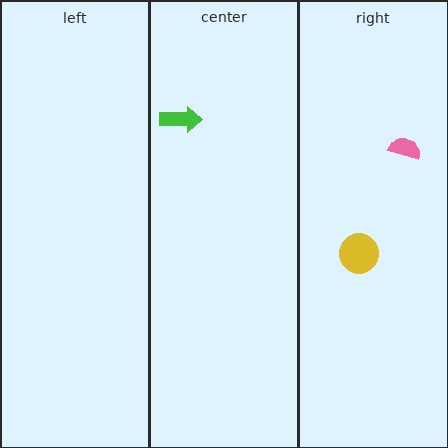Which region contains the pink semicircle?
The right region.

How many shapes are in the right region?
2.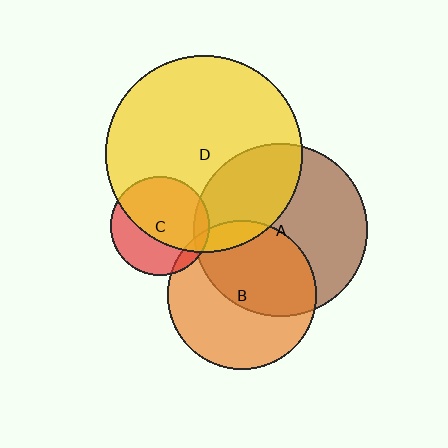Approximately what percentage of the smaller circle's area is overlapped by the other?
Approximately 10%.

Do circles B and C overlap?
Yes.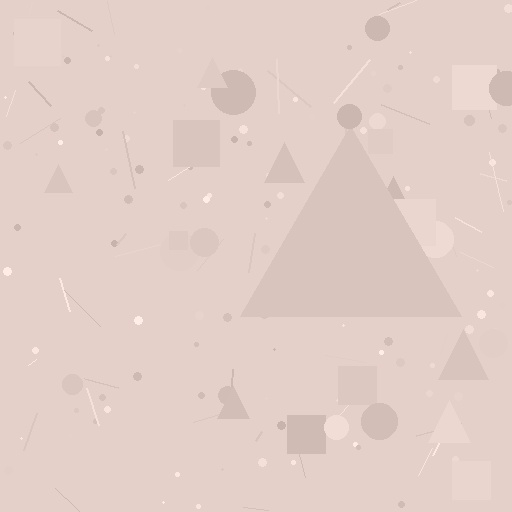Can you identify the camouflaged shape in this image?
The camouflaged shape is a triangle.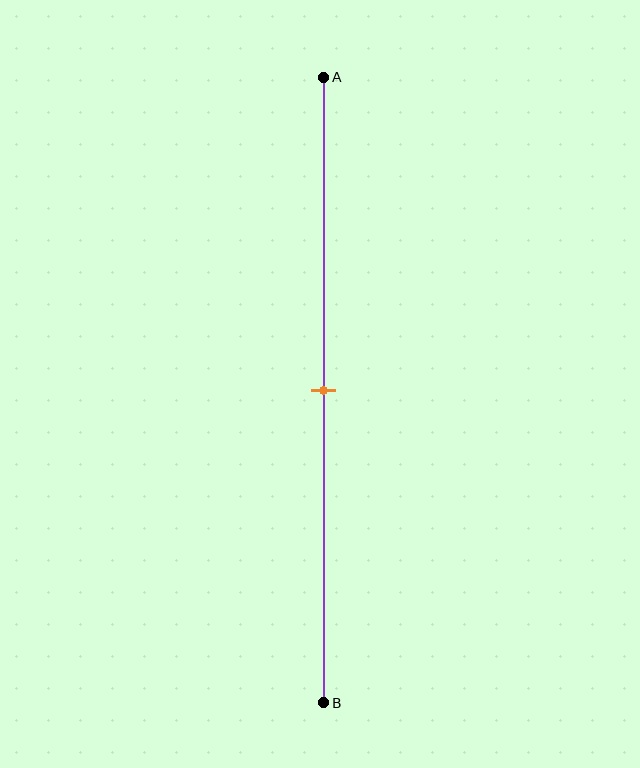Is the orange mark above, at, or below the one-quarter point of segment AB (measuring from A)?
The orange mark is below the one-quarter point of segment AB.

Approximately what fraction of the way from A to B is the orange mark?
The orange mark is approximately 50% of the way from A to B.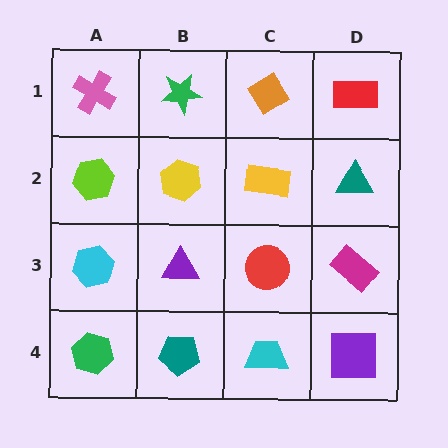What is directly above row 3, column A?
A lime hexagon.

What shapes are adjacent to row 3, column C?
A yellow rectangle (row 2, column C), a cyan trapezoid (row 4, column C), a purple triangle (row 3, column B), a magenta rectangle (row 3, column D).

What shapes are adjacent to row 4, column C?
A red circle (row 3, column C), a teal pentagon (row 4, column B), a purple square (row 4, column D).